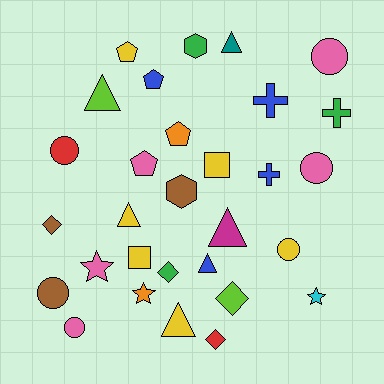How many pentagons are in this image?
There are 4 pentagons.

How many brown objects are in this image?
There are 3 brown objects.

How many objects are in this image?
There are 30 objects.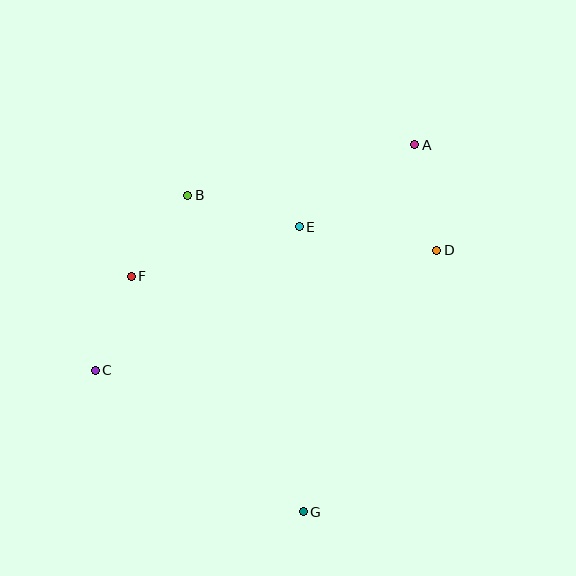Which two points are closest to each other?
Points B and F are closest to each other.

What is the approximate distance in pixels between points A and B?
The distance between A and B is approximately 233 pixels.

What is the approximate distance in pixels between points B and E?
The distance between B and E is approximately 116 pixels.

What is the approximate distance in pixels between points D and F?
The distance between D and F is approximately 307 pixels.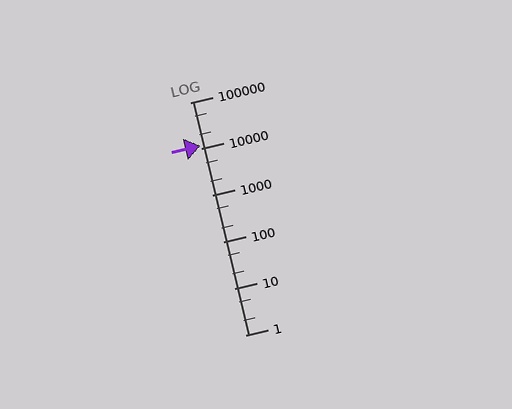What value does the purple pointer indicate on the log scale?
The pointer indicates approximately 12000.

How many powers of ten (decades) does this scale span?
The scale spans 5 decades, from 1 to 100000.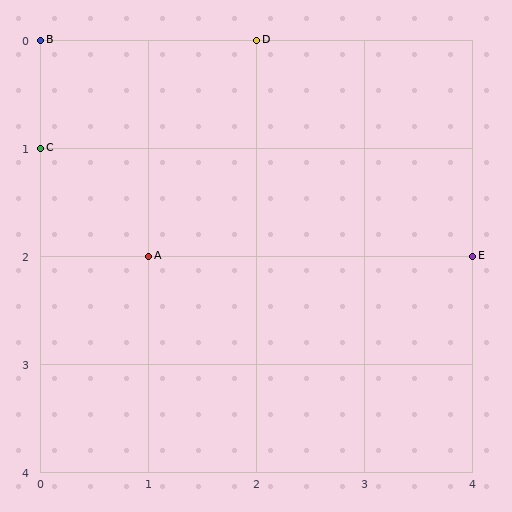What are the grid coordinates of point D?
Point D is at grid coordinates (2, 0).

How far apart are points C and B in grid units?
Points C and B are 1 row apart.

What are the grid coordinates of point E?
Point E is at grid coordinates (4, 2).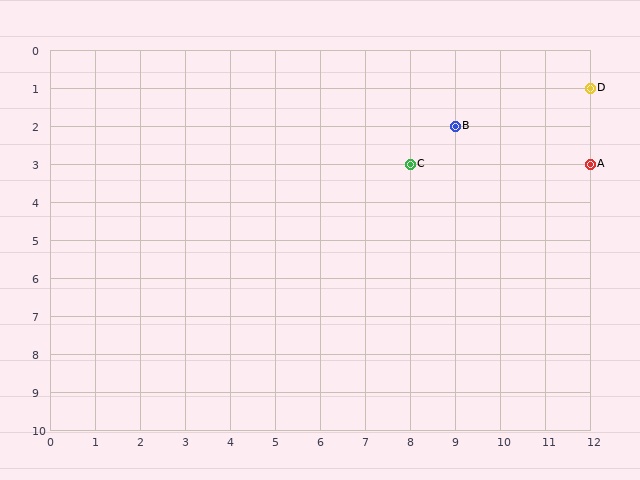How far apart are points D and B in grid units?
Points D and B are 3 columns and 1 row apart (about 3.2 grid units diagonally).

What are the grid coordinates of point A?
Point A is at grid coordinates (12, 3).